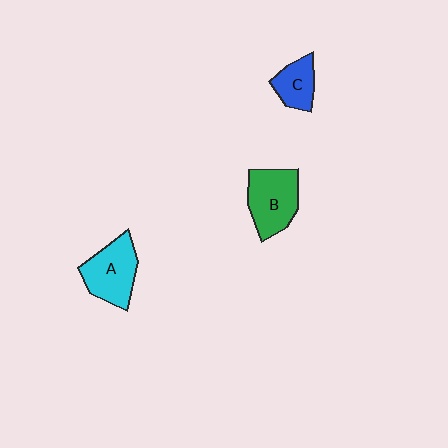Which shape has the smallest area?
Shape C (blue).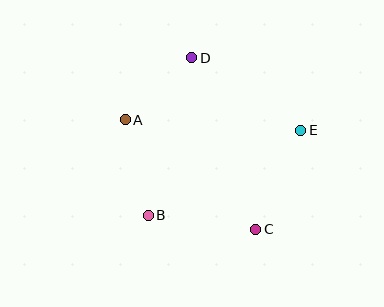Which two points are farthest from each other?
Points C and D are farthest from each other.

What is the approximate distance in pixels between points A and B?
The distance between A and B is approximately 98 pixels.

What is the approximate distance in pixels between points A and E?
The distance between A and E is approximately 176 pixels.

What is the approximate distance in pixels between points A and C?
The distance between A and C is approximately 170 pixels.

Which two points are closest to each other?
Points A and D are closest to each other.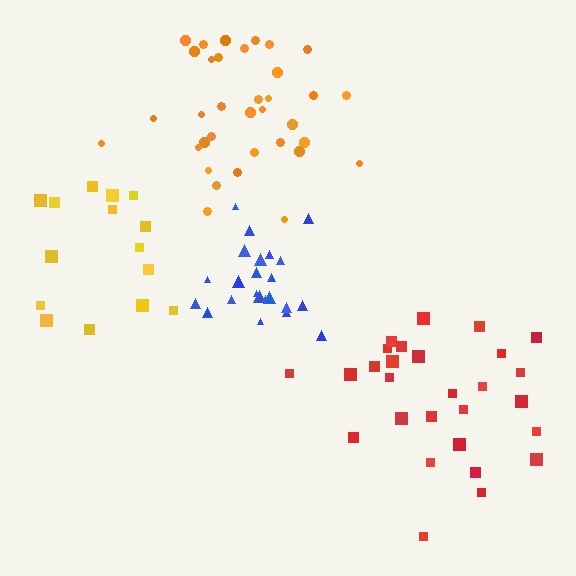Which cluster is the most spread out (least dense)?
Yellow.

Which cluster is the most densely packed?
Blue.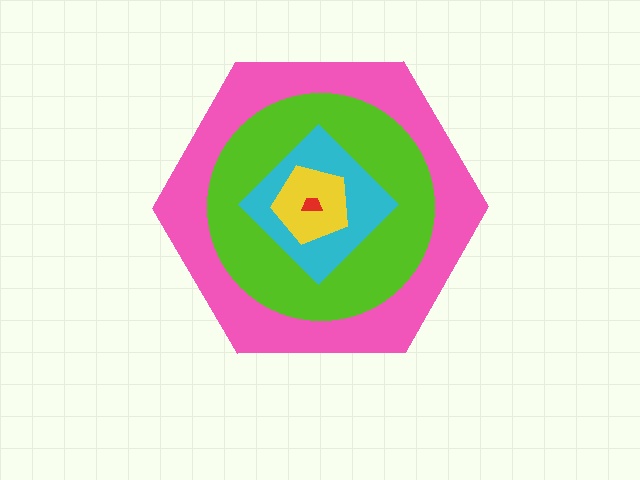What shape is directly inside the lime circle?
The cyan diamond.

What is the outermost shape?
The pink hexagon.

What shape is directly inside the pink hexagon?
The lime circle.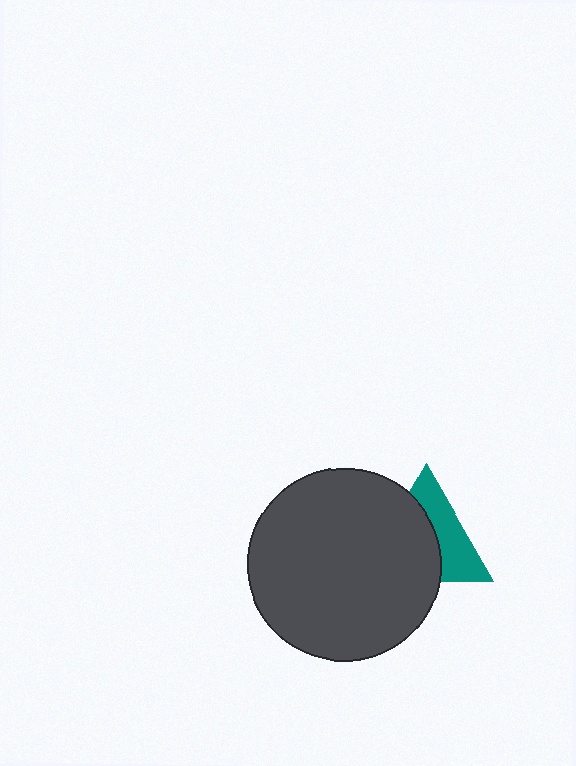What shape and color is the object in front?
The object in front is a dark gray circle.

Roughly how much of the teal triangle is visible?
A small part of it is visible (roughly 45%).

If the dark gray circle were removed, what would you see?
You would see the complete teal triangle.